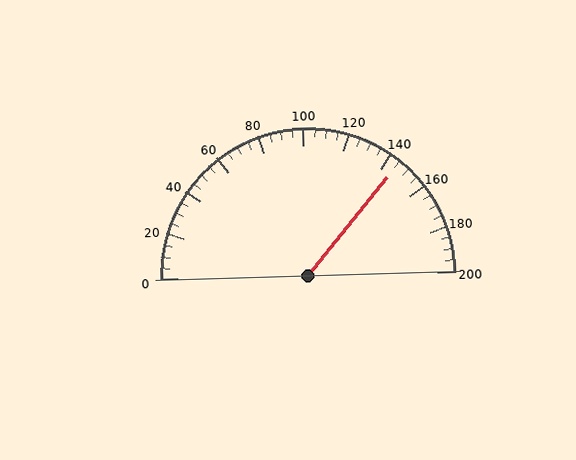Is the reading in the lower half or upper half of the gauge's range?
The reading is in the upper half of the range (0 to 200).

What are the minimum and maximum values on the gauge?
The gauge ranges from 0 to 200.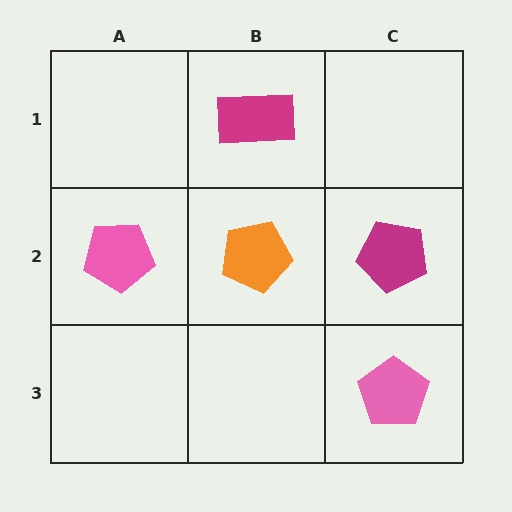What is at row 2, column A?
A pink pentagon.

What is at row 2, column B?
An orange pentagon.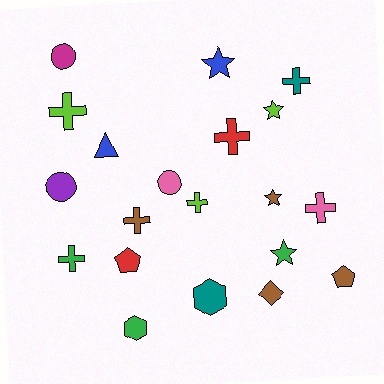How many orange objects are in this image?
There are no orange objects.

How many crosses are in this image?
There are 7 crosses.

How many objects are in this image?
There are 20 objects.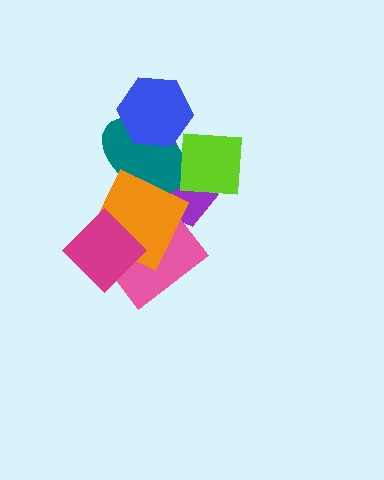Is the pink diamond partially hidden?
Yes, it is partially covered by another shape.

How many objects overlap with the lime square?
2 objects overlap with the lime square.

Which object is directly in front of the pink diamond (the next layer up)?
The orange square is directly in front of the pink diamond.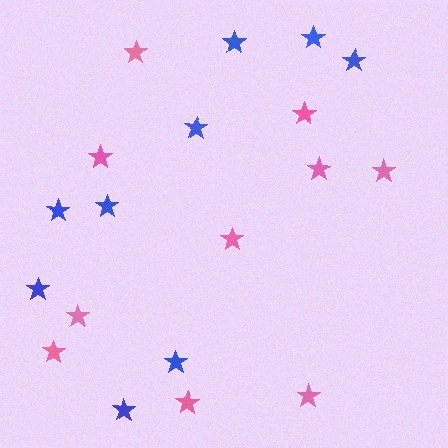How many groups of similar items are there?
There are 2 groups: one group of pink stars (10) and one group of blue stars (9).